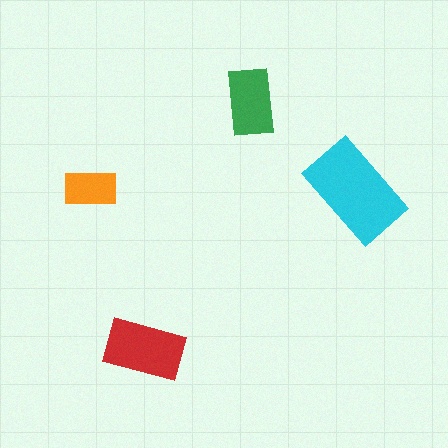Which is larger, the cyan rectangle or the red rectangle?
The cyan one.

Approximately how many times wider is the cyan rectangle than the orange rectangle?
About 2 times wider.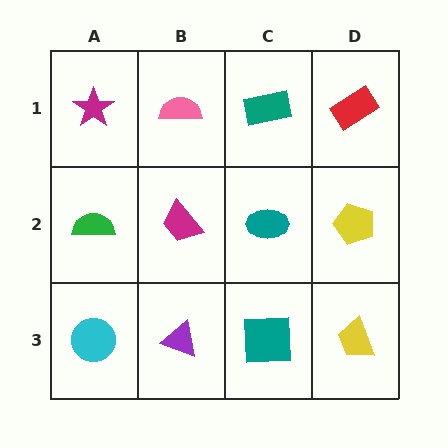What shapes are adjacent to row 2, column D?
A red rectangle (row 1, column D), a yellow trapezoid (row 3, column D), a teal ellipse (row 2, column C).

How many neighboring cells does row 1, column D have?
2.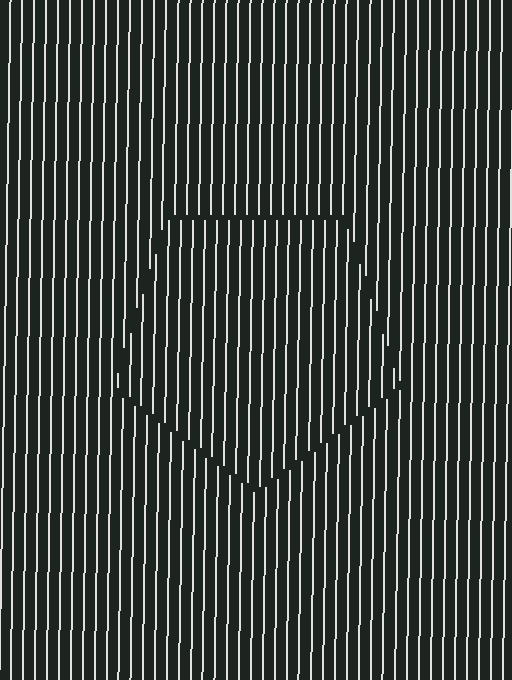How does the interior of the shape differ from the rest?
The interior of the shape contains the same grating, shifted by half a period — the contour is defined by the phase discontinuity where line-ends from the inner and outer gratings abut.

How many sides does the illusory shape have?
5 sides — the line-ends trace a pentagon.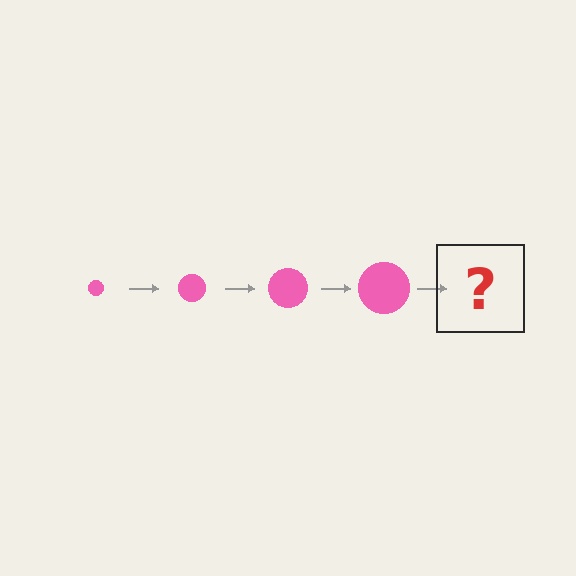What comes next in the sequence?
The next element should be a pink circle, larger than the previous one.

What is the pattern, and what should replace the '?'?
The pattern is that the circle gets progressively larger each step. The '?' should be a pink circle, larger than the previous one.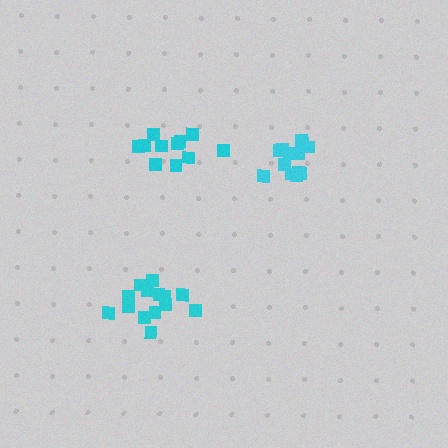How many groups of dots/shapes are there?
There are 3 groups.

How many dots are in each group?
Group 1: 14 dots, Group 2: 14 dots, Group 3: 11 dots (39 total).